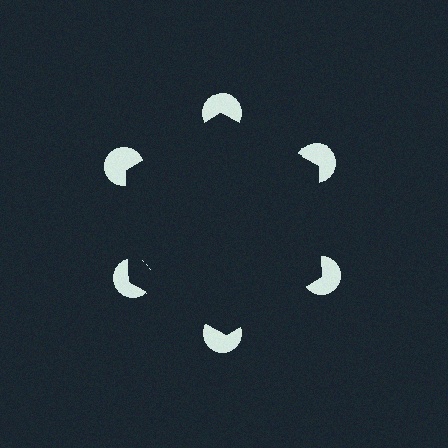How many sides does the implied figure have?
6 sides.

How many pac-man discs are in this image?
There are 6 — one at each vertex of the illusory hexagon.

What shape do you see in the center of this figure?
An illusory hexagon — its edges are inferred from the aligned wedge cuts in the pac-man discs, not physically drawn.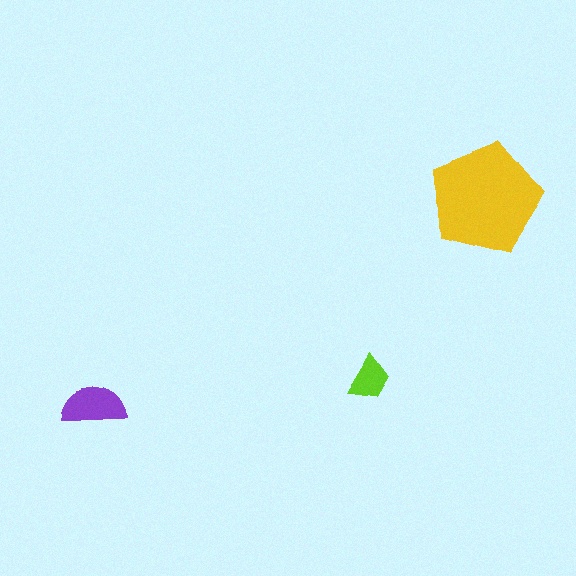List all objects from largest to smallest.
The yellow pentagon, the purple semicircle, the lime trapezoid.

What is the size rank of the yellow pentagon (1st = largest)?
1st.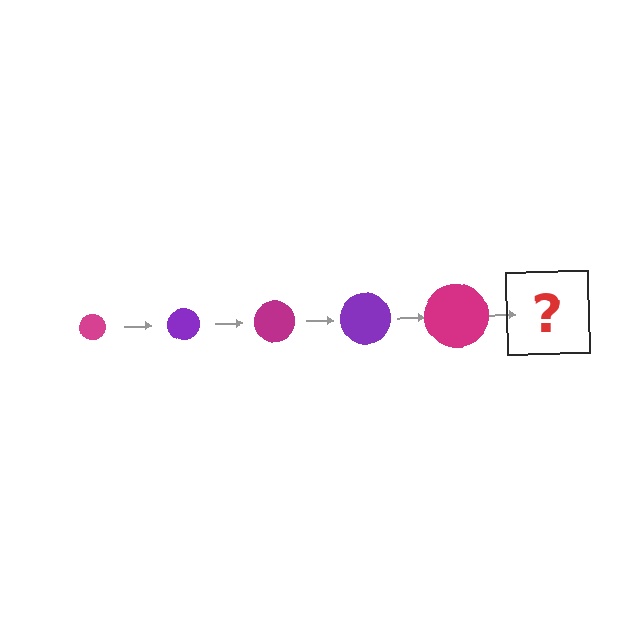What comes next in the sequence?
The next element should be a purple circle, larger than the previous one.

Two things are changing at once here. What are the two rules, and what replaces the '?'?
The two rules are that the circle grows larger each step and the color cycles through magenta and purple. The '?' should be a purple circle, larger than the previous one.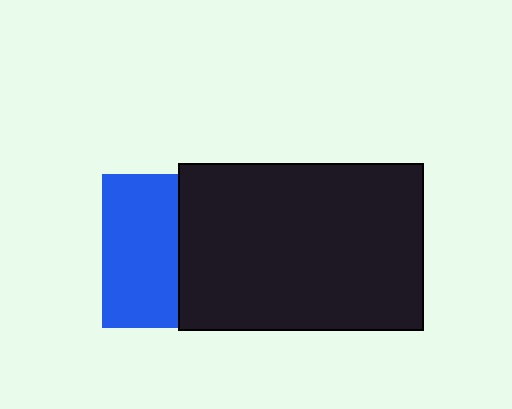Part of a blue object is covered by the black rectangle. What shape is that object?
It is a square.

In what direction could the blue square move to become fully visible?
The blue square could move left. That would shift it out from behind the black rectangle entirely.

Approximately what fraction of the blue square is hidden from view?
Roughly 51% of the blue square is hidden behind the black rectangle.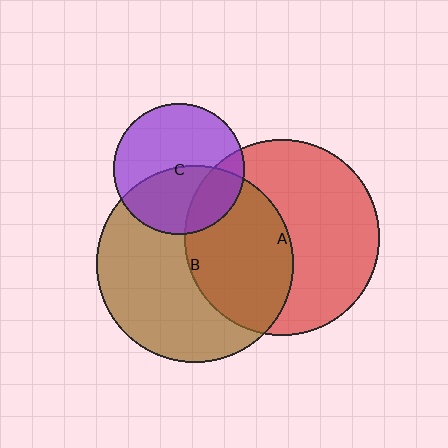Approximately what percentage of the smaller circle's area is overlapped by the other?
Approximately 20%.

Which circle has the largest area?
Circle B (brown).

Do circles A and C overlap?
Yes.